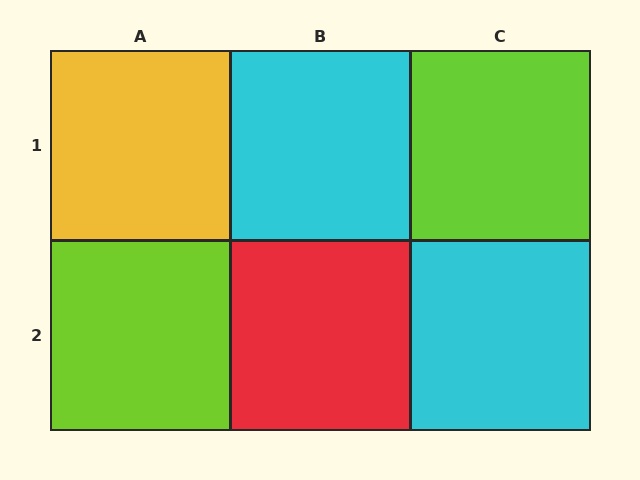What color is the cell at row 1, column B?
Cyan.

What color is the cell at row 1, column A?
Yellow.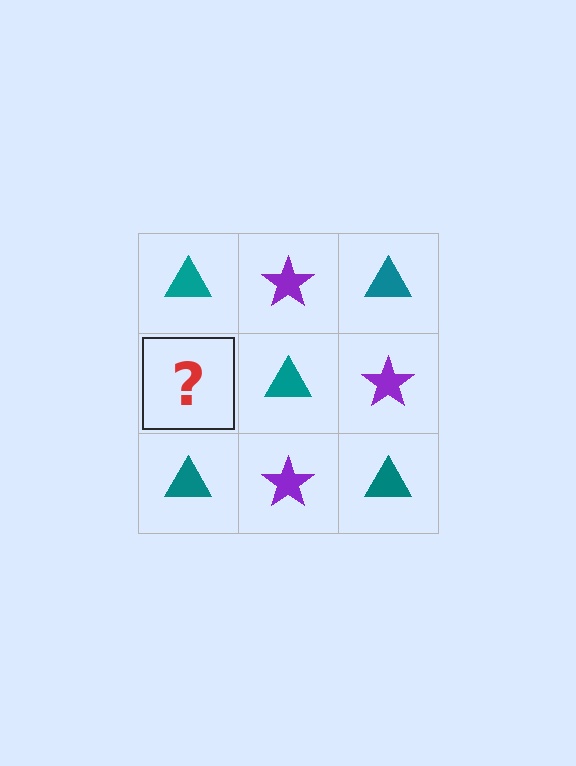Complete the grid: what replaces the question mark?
The question mark should be replaced with a purple star.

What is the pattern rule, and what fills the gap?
The rule is that it alternates teal triangle and purple star in a checkerboard pattern. The gap should be filled with a purple star.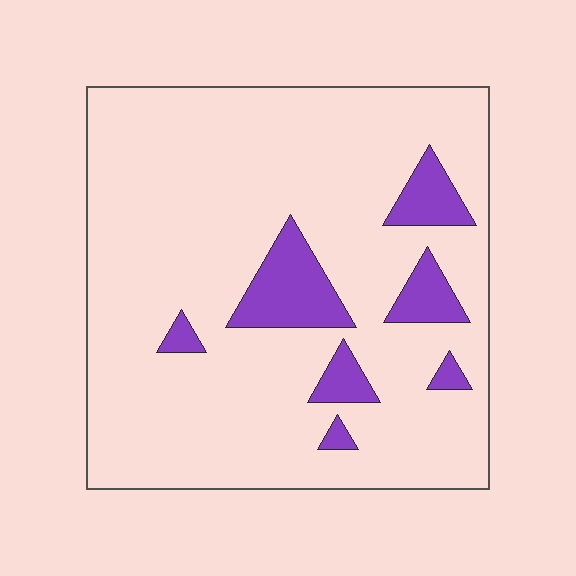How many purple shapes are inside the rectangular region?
7.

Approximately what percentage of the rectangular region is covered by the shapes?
Approximately 10%.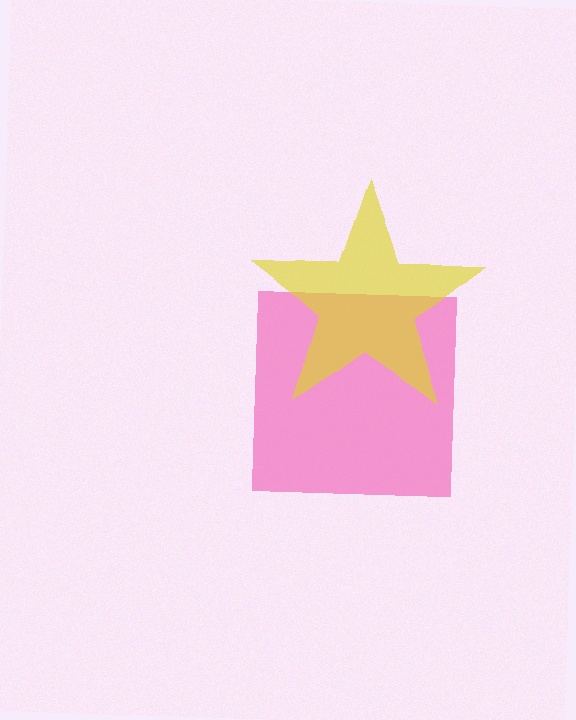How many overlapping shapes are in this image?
There are 2 overlapping shapes in the image.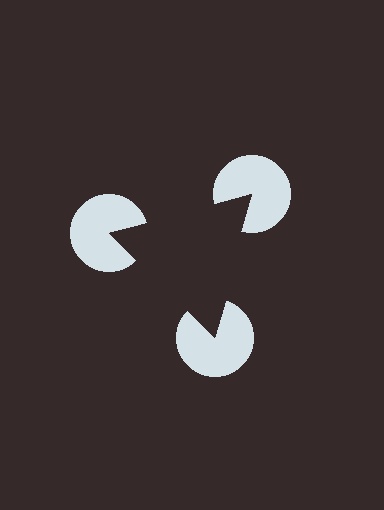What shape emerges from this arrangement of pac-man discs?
An illusory triangle — its edges are inferred from the aligned wedge cuts in the pac-man discs, not physically drawn.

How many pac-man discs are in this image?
There are 3 — one at each vertex of the illusory triangle.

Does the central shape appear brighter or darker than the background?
It typically appears slightly darker than the background, even though no actual brightness change is drawn.